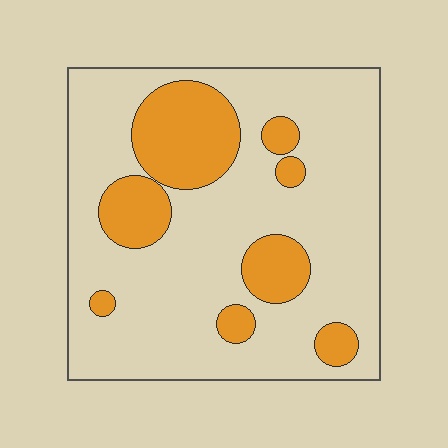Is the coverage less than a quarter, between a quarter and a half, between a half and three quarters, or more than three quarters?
Less than a quarter.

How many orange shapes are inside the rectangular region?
8.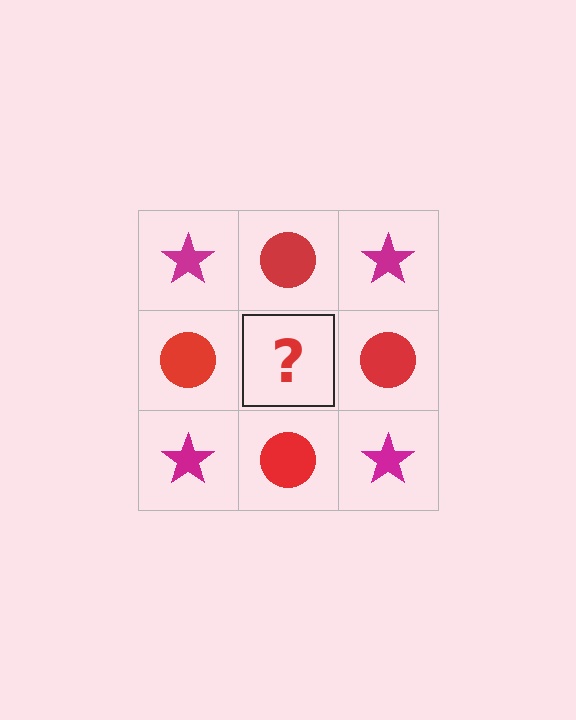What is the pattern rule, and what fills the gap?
The rule is that it alternates magenta star and red circle in a checkerboard pattern. The gap should be filled with a magenta star.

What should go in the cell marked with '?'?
The missing cell should contain a magenta star.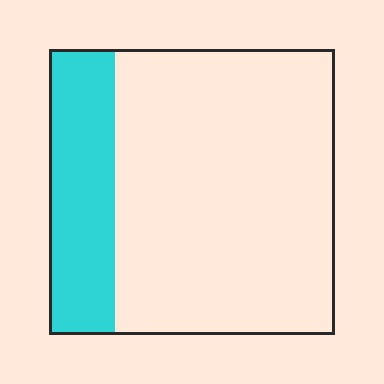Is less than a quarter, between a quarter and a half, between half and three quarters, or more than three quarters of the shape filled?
Less than a quarter.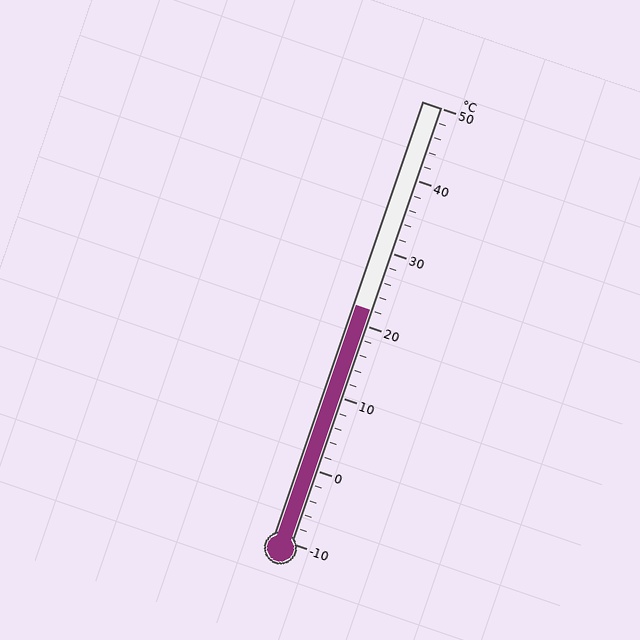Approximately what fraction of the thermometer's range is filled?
The thermometer is filled to approximately 55% of its range.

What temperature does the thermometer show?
The thermometer shows approximately 22°C.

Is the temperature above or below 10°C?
The temperature is above 10°C.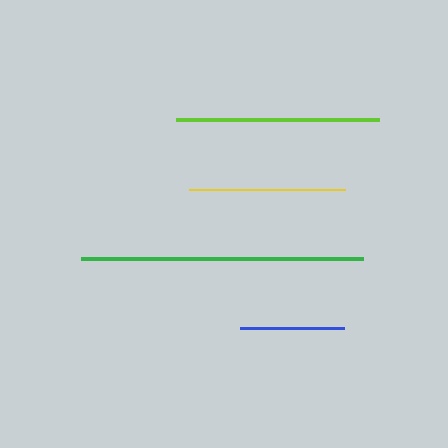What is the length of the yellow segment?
The yellow segment is approximately 156 pixels long.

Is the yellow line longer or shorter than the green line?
The green line is longer than the yellow line.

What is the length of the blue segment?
The blue segment is approximately 104 pixels long.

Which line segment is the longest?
The green line is the longest at approximately 282 pixels.